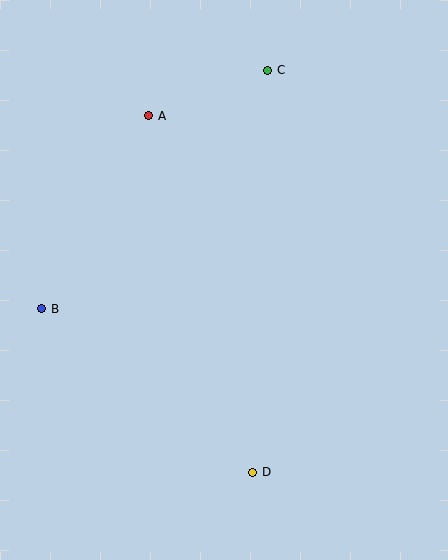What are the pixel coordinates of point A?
Point A is at (149, 116).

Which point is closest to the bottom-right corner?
Point D is closest to the bottom-right corner.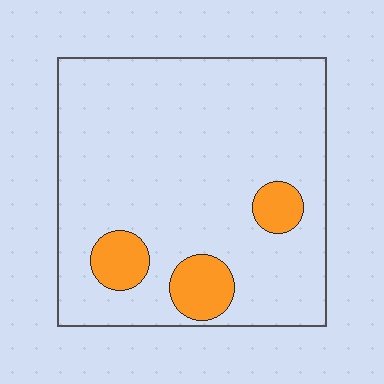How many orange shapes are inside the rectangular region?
3.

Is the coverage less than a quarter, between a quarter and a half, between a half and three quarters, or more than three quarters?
Less than a quarter.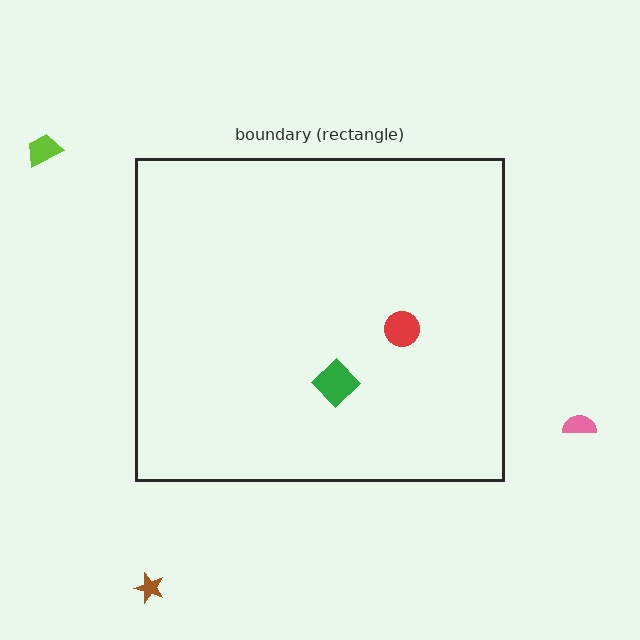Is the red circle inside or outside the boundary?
Inside.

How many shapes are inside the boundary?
2 inside, 3 outside.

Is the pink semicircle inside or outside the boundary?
Outside.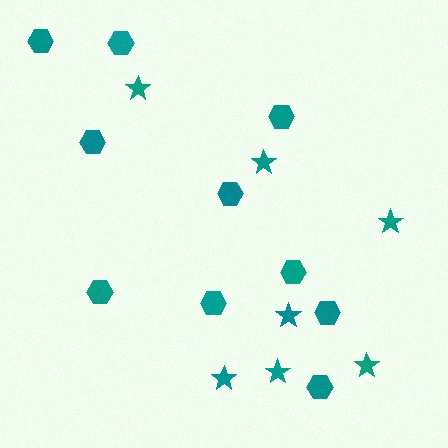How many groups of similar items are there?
There are 2 groups: one group of hexagons (10) and one group of stars (7).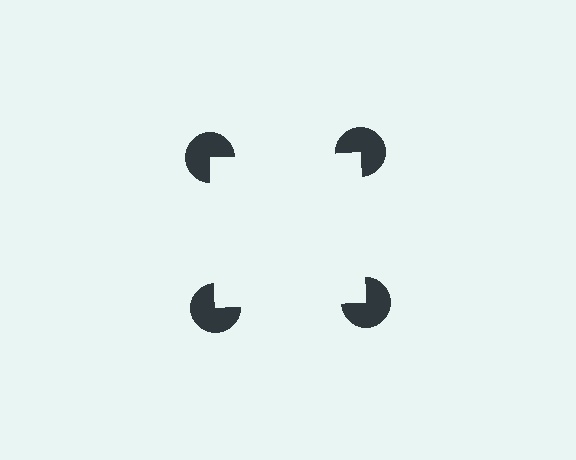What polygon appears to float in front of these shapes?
An illusory square — its edges are inferred from the aligned wedge cuts in the pac-man discs, not physically drawn.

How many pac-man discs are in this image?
There are 4 — one at each vertex of the illusory square.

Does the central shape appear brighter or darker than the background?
It typically appears slightly brighter than the background, even though no actual brightness change is drawn.